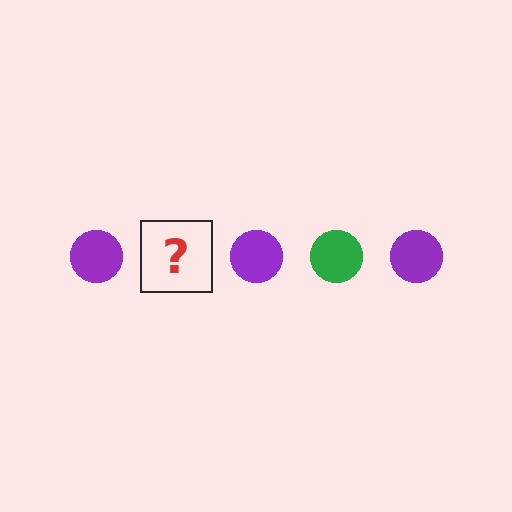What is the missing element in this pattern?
The missing element is a green circle.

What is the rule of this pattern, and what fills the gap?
The rule is that the pattern cycles through purple, green circles. The gap should be filled with a green circle.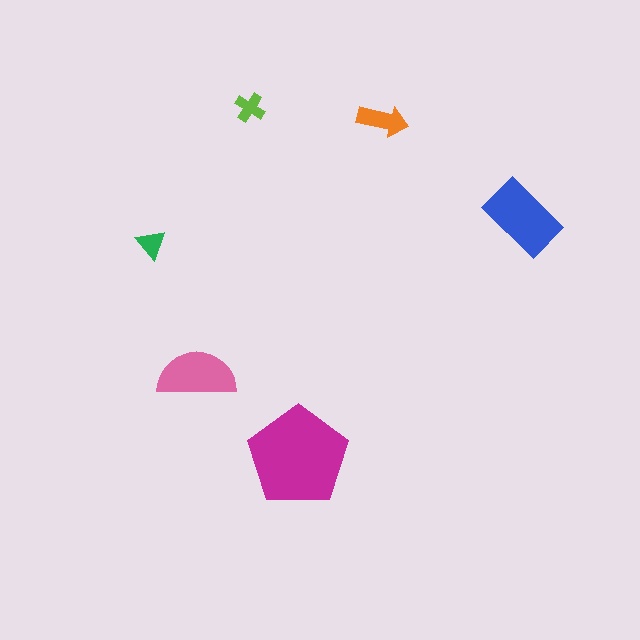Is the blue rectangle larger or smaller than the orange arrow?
Larger.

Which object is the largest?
The magenta pentagon.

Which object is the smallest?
The green triangle.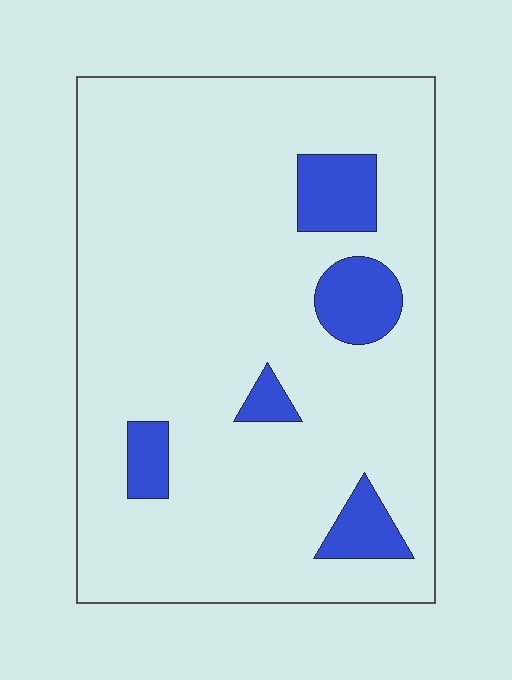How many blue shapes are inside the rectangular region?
5.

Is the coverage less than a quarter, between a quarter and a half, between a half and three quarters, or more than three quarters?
Less than a quarter.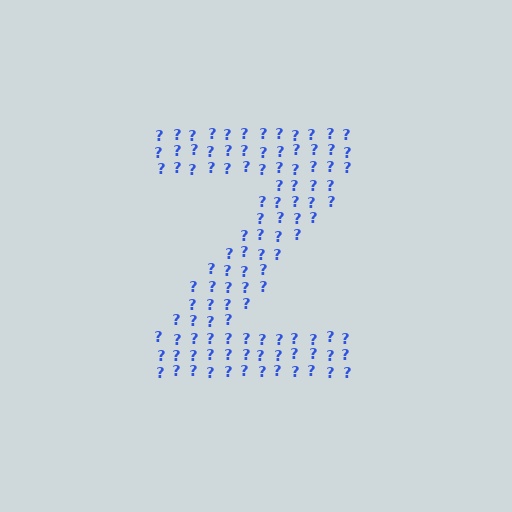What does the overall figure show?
The overall figure shows the letter Z.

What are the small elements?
The small elements are question marks.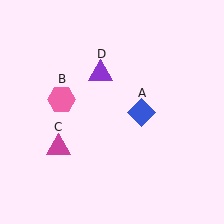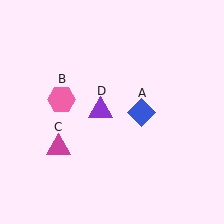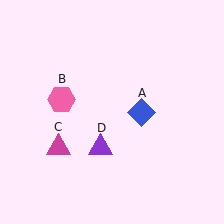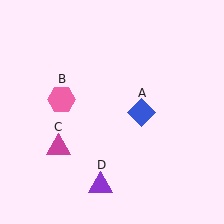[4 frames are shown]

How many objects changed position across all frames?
1 object changed position: purple triangle (object D).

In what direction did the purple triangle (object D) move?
The purple triangle (object D) moved down.